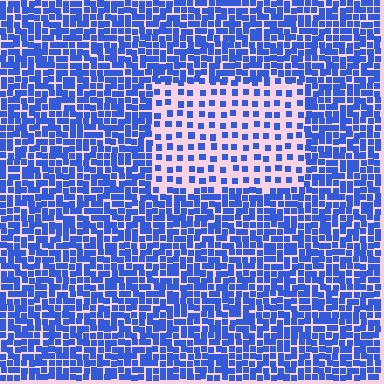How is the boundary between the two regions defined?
The boundary is defined by a change in element density (approximately 2.5x ratio). All elements are the same color, size, and shape.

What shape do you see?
I see a rectangle.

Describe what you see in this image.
The image contains small blue elements arranged at two different densities. A rectangle-shaped region is visible where the elements are less densely packed than the surrounding area.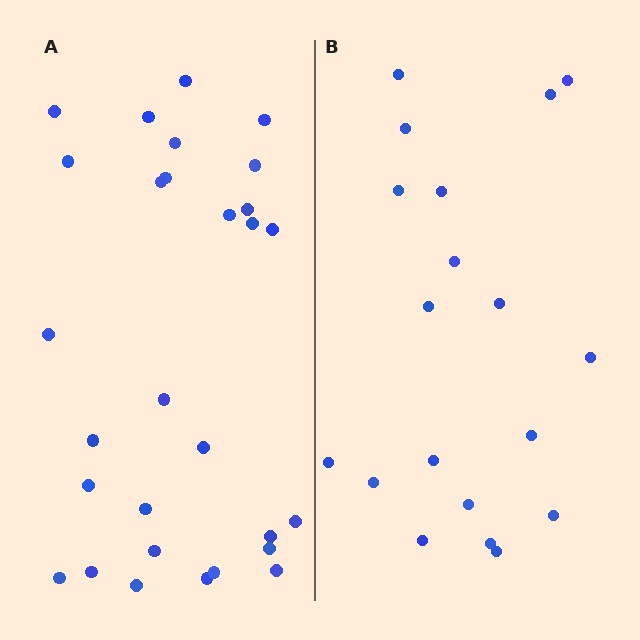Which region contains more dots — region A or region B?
Region A (the left region) has more dots.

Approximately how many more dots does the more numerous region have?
Region A has roughly 10 or so more dots than region B.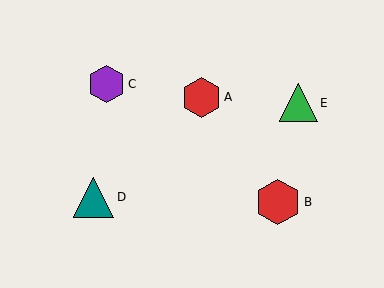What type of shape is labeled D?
Shape D is a teal triangle.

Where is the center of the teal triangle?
The center of the teal triangle is at (94, 197).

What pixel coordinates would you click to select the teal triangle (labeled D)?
Click at (94, 197) to select the teal triangle D.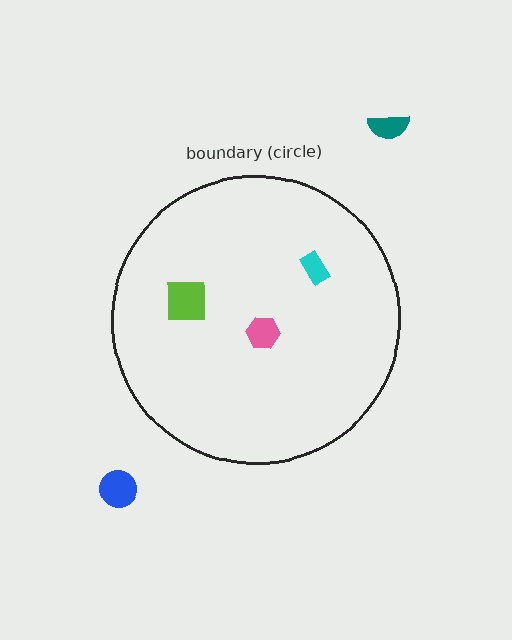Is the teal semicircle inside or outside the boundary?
Outside.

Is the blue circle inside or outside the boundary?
Outside.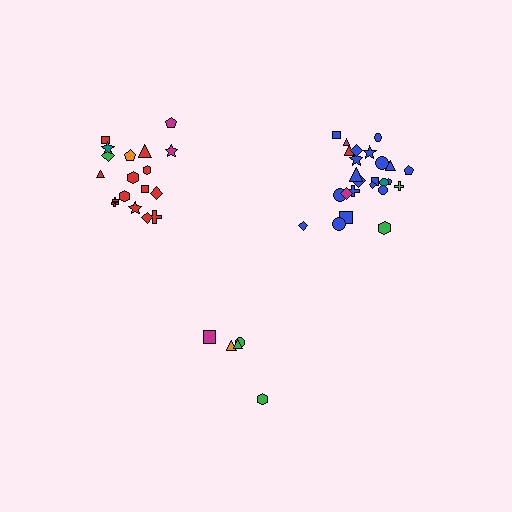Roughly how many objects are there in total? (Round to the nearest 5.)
Roughly 50 objects in total.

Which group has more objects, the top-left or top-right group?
The top-right group.